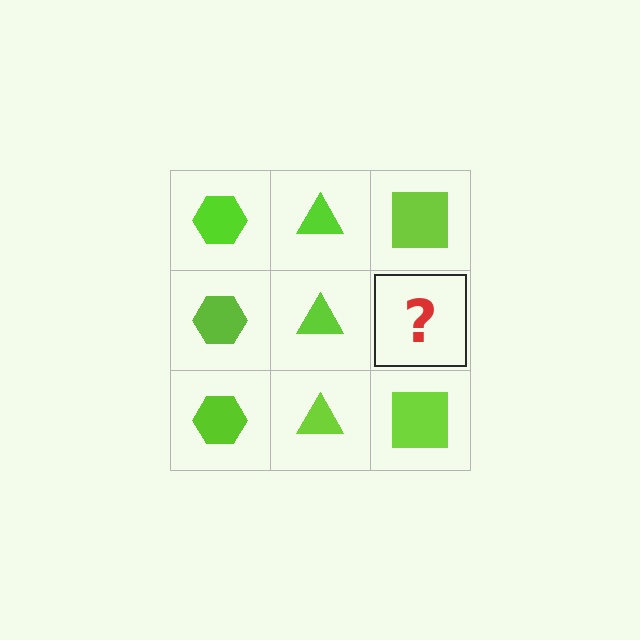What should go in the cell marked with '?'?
The missing cell should contain a lime square.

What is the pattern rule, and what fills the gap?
The rule is that each column has a consistent shape. The gap should be filled with a lime square.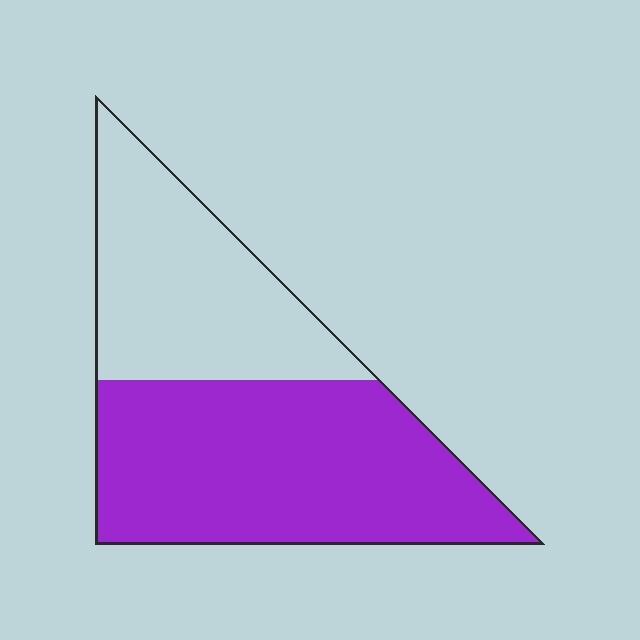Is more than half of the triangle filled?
Yes.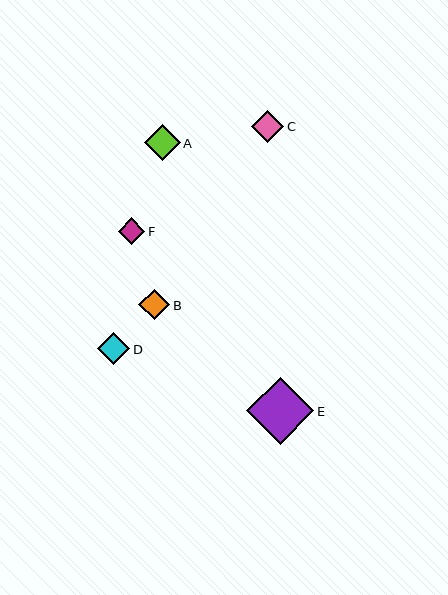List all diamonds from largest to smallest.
From largest to smallest: E, A, C, D, B, F.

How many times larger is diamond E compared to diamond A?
Diamond E is approximately 1.9 times the size of diamond A.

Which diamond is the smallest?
Diamond F is the smallest with a size of approximately 26 pixels.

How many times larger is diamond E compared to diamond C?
Diamond E is approximately 2.1 times the size of diamond C.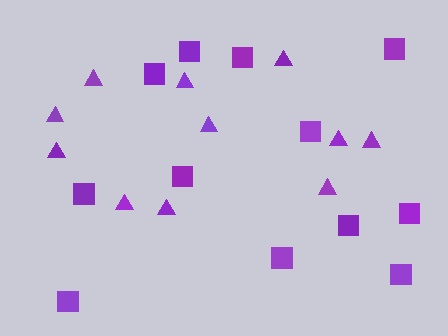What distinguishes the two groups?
There are 2 groups: one group of triangles (11) and one group of squares (12).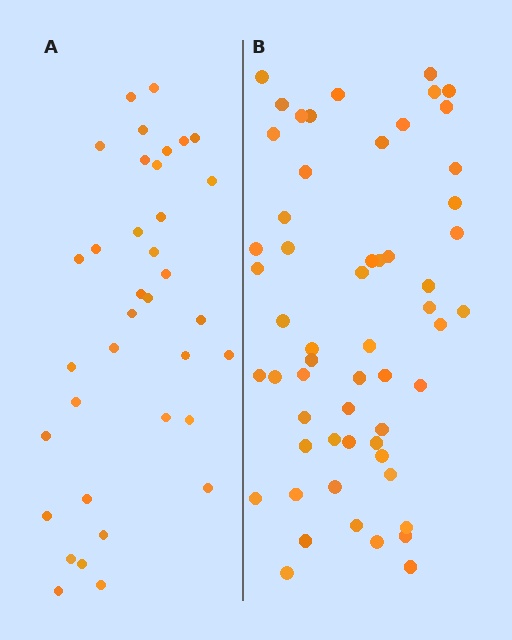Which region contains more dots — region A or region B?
Region B (the right region) has more dots.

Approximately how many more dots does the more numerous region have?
Region B has approximately 20 more dots than region A.